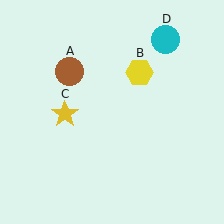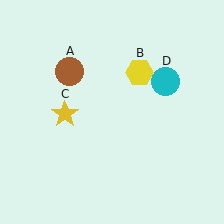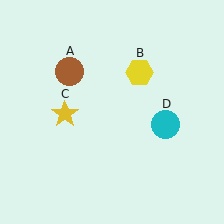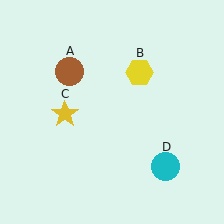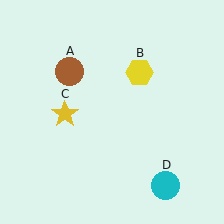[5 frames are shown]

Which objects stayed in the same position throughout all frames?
Brown circle (object A) and yellow hexagon (object B) and yellow star (object C) remained stationary.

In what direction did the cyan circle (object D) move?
The cyan circle (object D) moved down.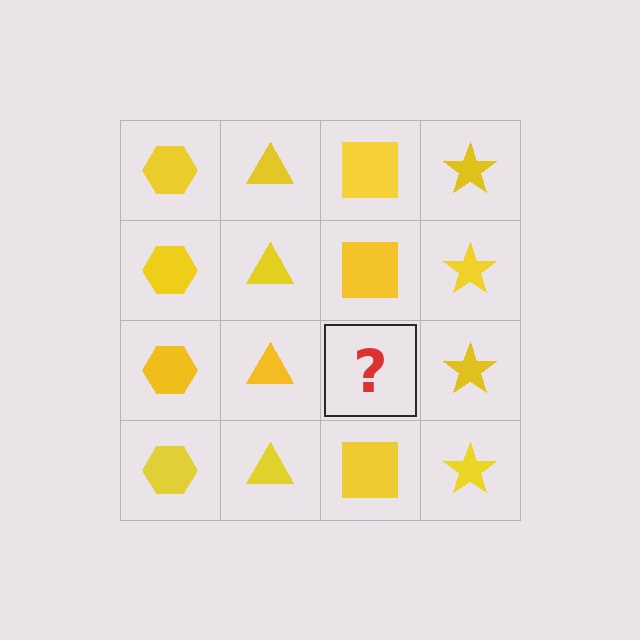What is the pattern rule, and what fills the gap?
The rule is that each column has a consistent shape. The gap should be filled with a yellow square.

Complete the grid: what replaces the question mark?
The question mark should be replaced with a yellow square.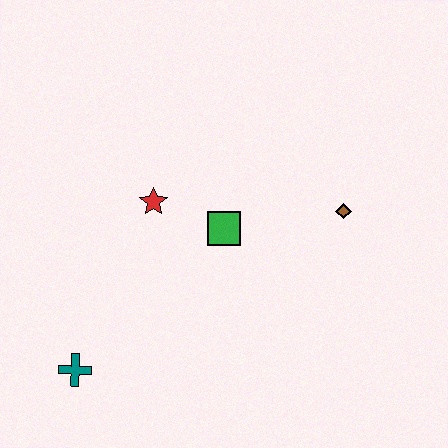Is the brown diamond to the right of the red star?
Yes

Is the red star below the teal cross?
No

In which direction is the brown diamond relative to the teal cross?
The brown diamond is to the right of the teal cross.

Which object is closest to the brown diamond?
The green square is closest to the brown diamond.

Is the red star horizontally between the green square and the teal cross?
Yes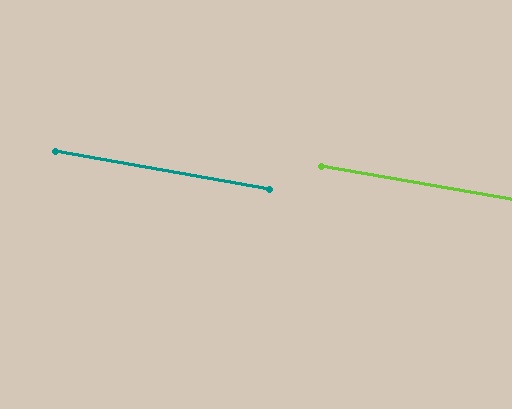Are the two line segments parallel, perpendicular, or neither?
Parallel — their directions differ by only 0.3°.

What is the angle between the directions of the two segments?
Approximately 0 degrees.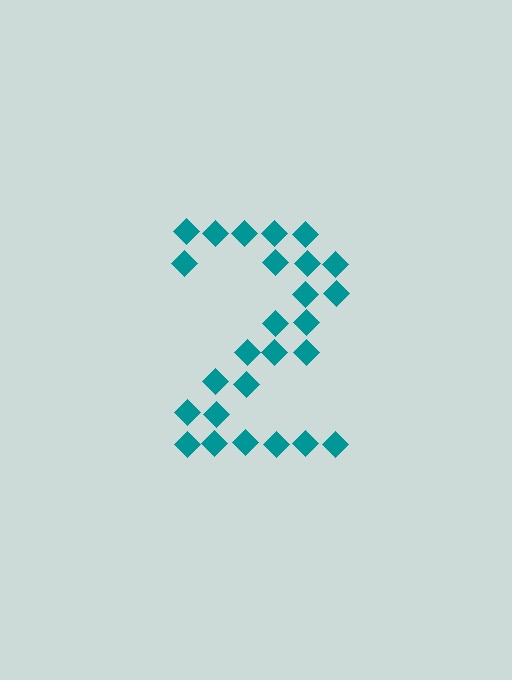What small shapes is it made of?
It is made of small diamonds.